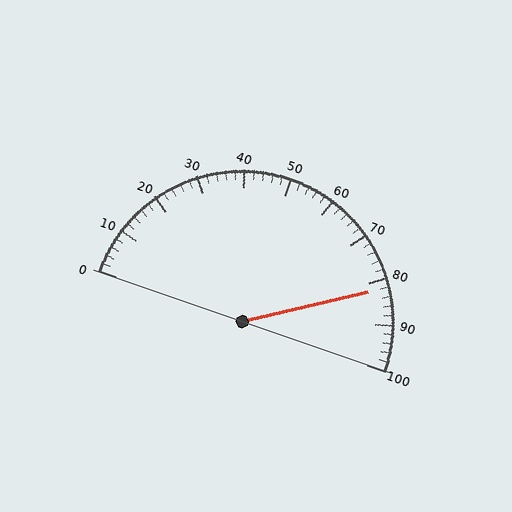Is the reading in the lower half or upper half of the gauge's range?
The reading is in the upper half of the range (0 to 100).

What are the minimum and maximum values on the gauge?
The gauge ranges from 0 to 100.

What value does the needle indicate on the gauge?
The needle indicates approximately 82.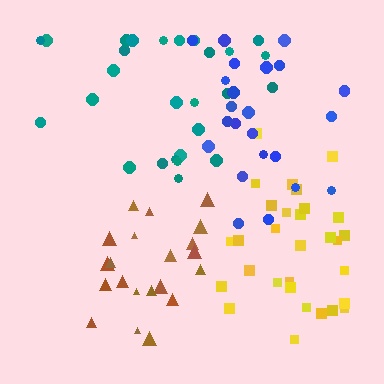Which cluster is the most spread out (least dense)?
Teal.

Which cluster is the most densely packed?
Yellow.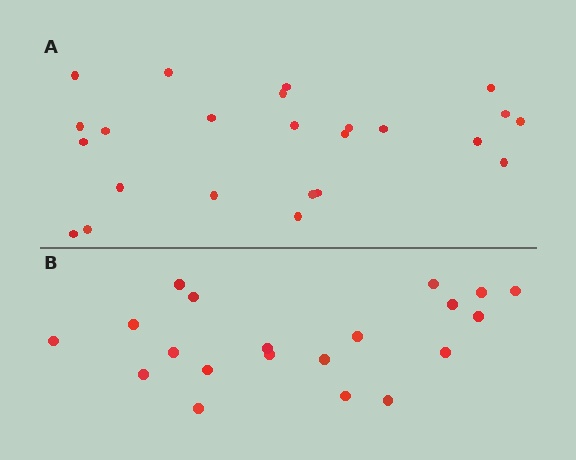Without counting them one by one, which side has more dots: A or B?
Region A (the top region) has more dots.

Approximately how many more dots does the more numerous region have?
Region A has about 4 more dots than region B.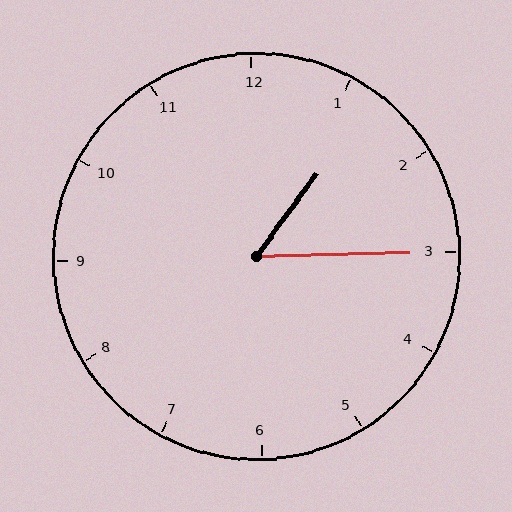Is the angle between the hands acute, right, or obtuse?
It is acute.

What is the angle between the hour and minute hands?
Approximately 52 degrees.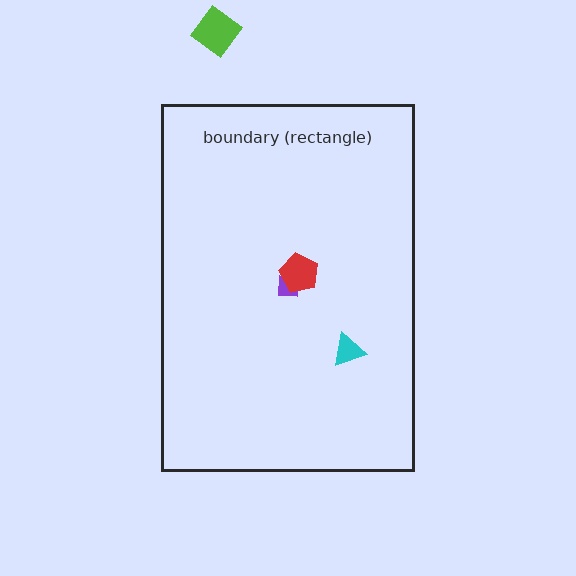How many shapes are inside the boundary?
3 inside, 1 outside.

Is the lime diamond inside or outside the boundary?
Outside.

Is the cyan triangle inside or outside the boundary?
Inside.